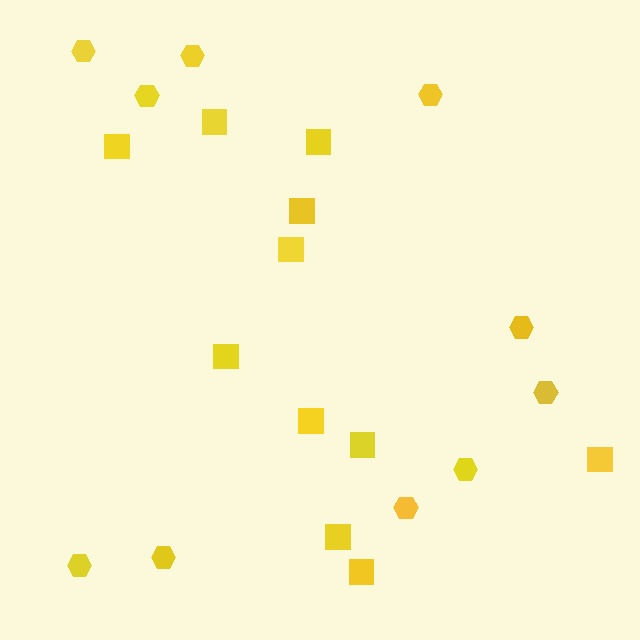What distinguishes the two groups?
There are 2 groups: one group of hexagons (10) and one group of squares (11).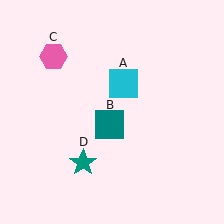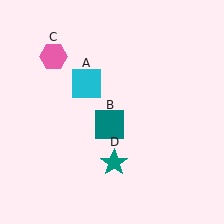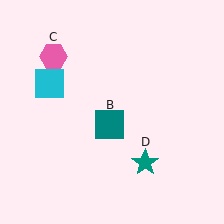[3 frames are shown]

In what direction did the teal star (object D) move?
The teal star (object D) moved right.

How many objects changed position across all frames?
2 objects changed position: cyan square (object A), teal star (object D).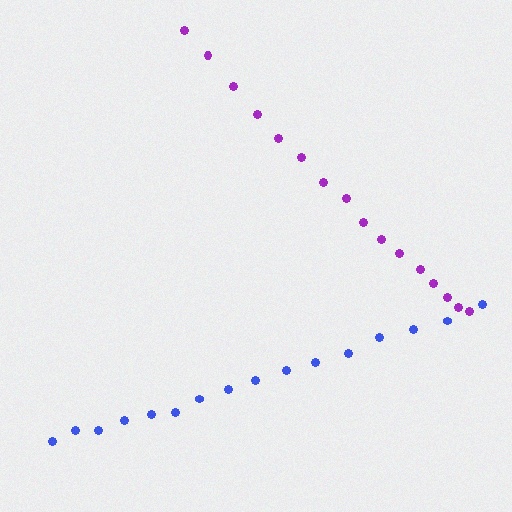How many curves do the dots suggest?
There are 2 distinct paths.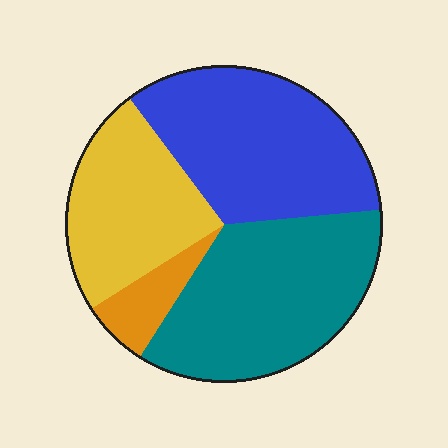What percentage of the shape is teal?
Teal covers around 35% of the shape.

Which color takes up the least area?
Orange, at roughly 5%.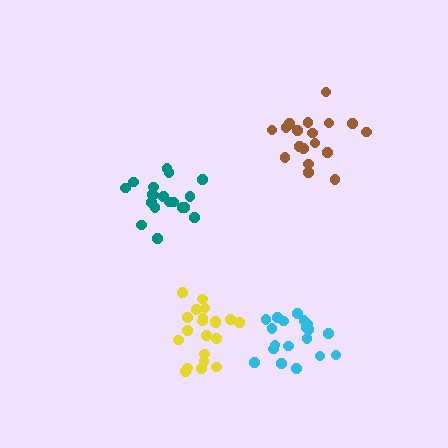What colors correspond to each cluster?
The clusters are colored: teal, cyan, brown, yellow.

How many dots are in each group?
Group 1: 19 dots, Group 2: 19 dots, Group 3: 18 dots, Group 4: 21 dots (77 total).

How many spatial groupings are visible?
There are 4 spatial groupings.